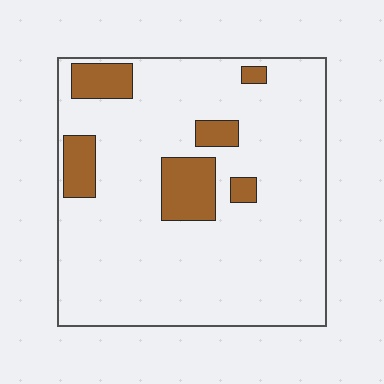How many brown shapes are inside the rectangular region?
6.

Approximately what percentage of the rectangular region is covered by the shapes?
Approximately 15%.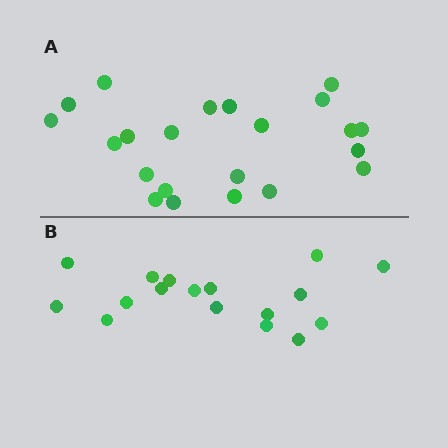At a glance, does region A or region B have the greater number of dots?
Region A (the top region) has more dots.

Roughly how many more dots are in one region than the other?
Region A has about 5 more dots than region B.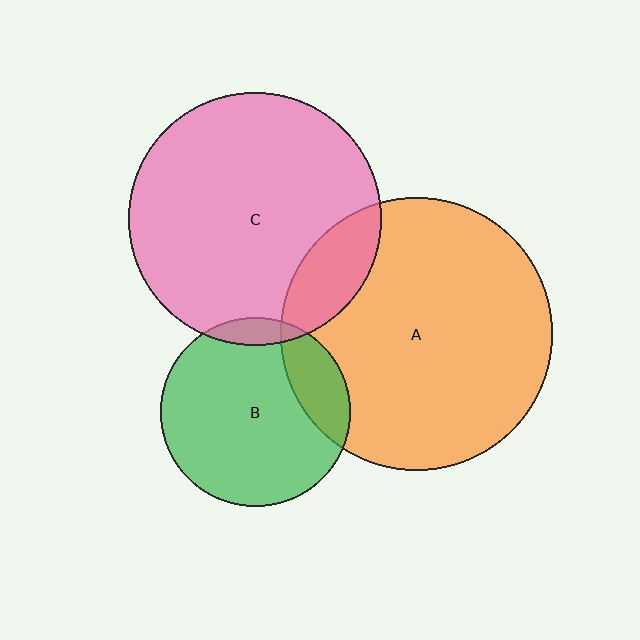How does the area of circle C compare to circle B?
Approximately 1.8 times.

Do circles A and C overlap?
Yes.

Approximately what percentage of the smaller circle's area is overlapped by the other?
Approximately 15%.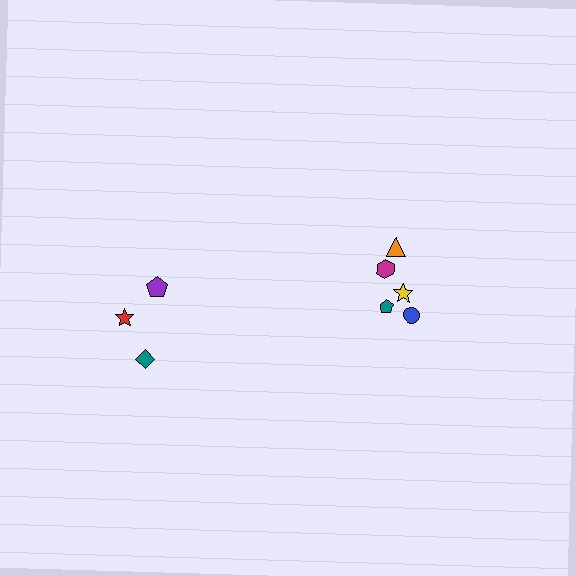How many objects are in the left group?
There are 3 objects.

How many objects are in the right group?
There are 5 objects.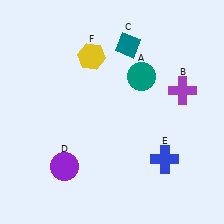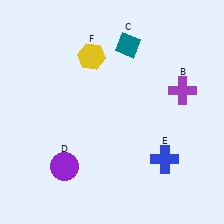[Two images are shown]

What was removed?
The teal circle (A) was removed in Image 2.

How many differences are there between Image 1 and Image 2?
There is 1 difference between the two images.